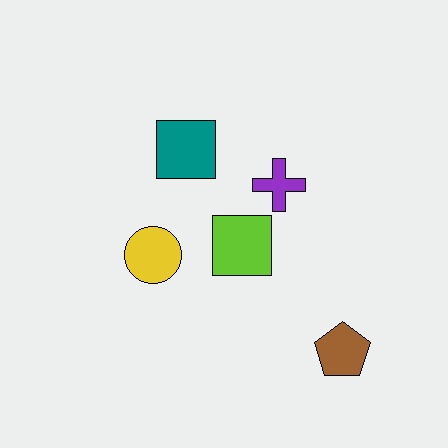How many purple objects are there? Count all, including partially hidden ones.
There is 1 purple object.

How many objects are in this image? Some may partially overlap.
There are 5 objects.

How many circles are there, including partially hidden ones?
There is 1 circle.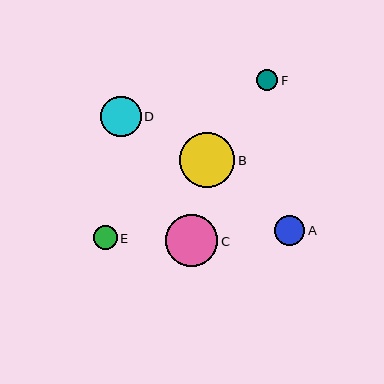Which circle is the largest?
Circle B is the largest with a size of approximately 55 pixels.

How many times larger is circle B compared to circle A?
Circle B is approximately 1.8 times the size of circle A.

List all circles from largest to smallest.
From largest to smallest: B, C, D, A, E, F.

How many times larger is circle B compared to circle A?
Circle B is approximately 1.8 times the size of circle A.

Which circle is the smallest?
Circle F is the smallest with a size of approximately 21 pixels.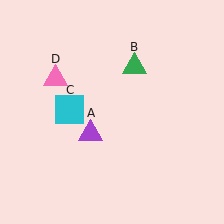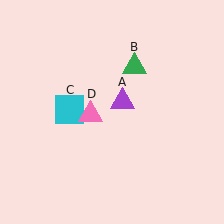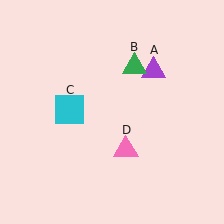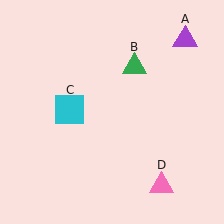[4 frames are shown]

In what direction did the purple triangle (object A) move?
The purple triangle (object A) moved up and to the right.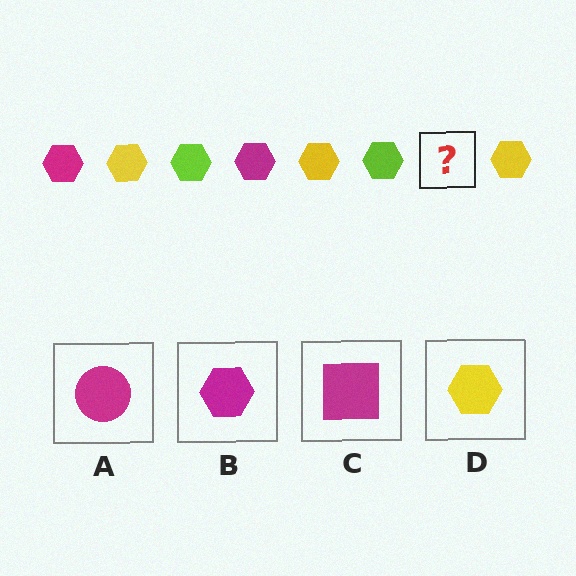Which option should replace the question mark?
Option B.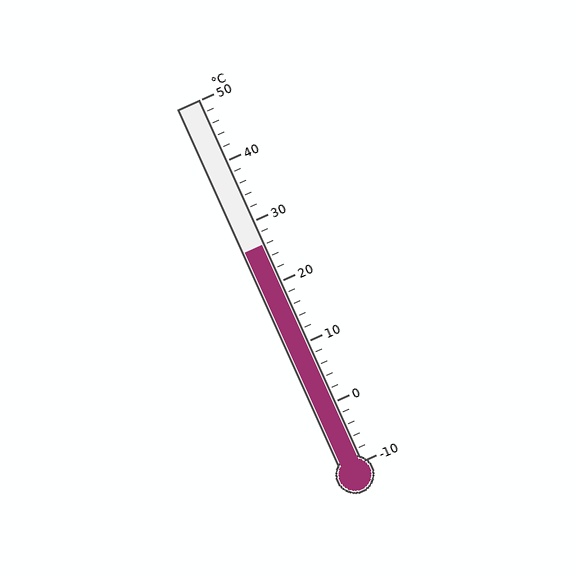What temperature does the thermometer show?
The thermometer shows approximately 26°C.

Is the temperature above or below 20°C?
The temperature is above 20°C.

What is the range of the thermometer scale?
The thermometer scale ranges from -10°C to 50°C.